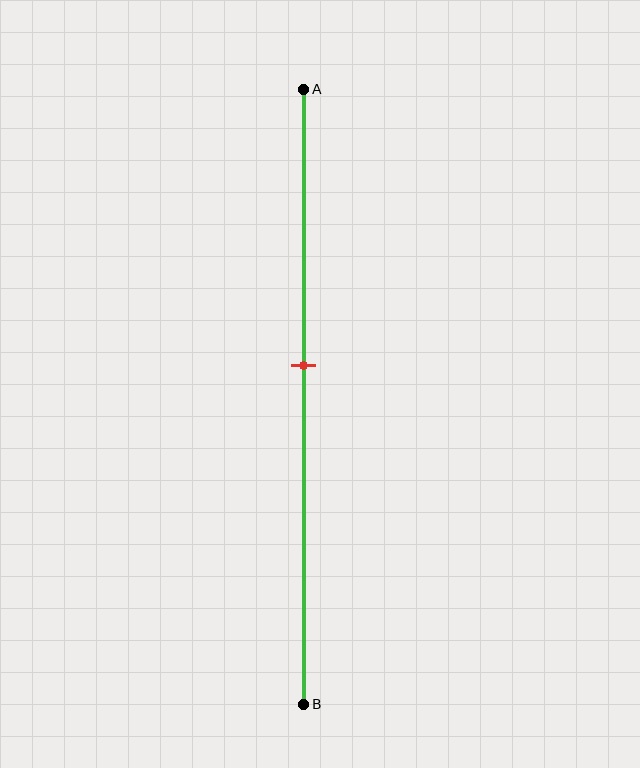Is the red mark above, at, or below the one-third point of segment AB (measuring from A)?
The red mark is below the one-third point of segment AB.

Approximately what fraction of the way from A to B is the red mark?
The red mark is approximately 45% of the way from A to B.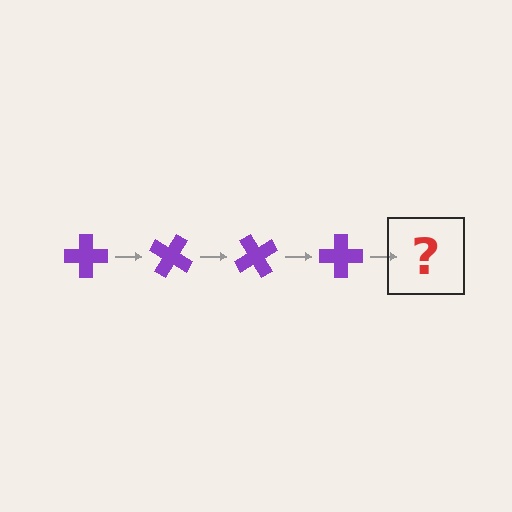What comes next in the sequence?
The next element should be a purple cross rotated 120 degrees.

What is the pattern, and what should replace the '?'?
The pattern is that the cross rotates 30 degrees each step. The '?' should be a purple cross rotated 120 degrees.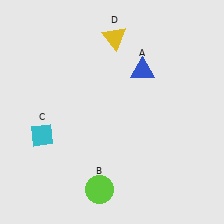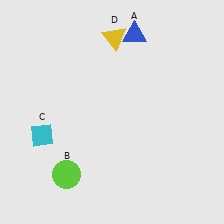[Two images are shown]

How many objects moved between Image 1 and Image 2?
2 objects moved between the two images.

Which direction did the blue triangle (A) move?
The blue triangle (A) moved up.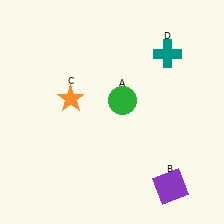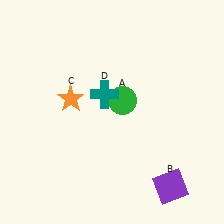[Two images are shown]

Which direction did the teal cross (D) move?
The teal cross (D) moved left.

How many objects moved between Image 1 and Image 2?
1 object moved between the two images.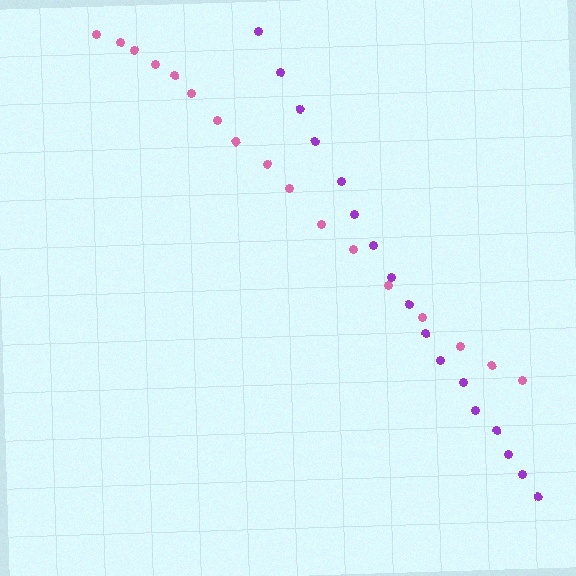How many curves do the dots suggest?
There are 2 distinct paths.